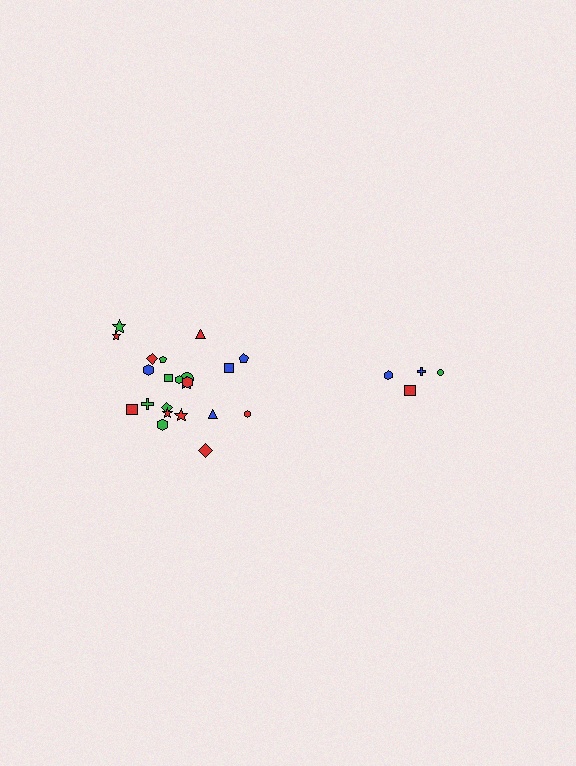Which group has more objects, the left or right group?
The left group.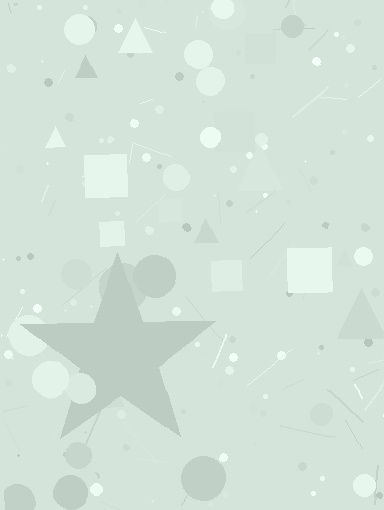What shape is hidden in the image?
A star is hidden in the image.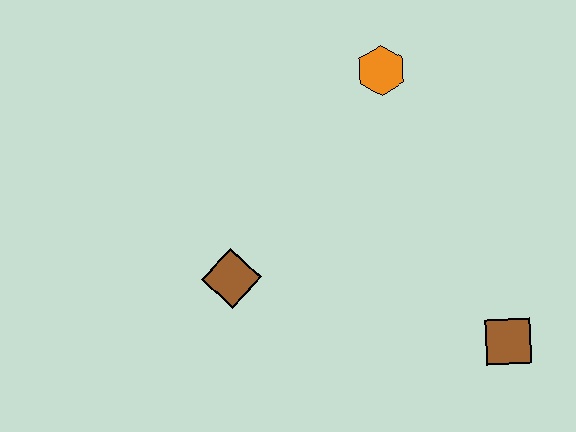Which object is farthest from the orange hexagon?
The brown square is farthest from the orange hexagon.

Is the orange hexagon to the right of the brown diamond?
Yes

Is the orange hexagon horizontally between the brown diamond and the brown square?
Yes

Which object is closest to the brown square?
The brown diamond is closest to the brown square.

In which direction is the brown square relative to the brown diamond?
The brown square is to the right of the brown diamond.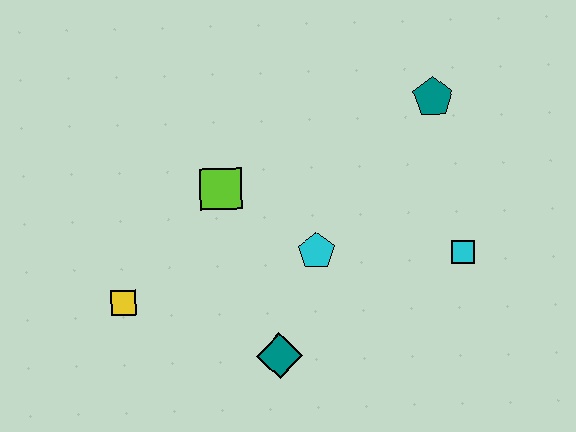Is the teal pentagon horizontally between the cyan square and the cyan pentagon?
Yes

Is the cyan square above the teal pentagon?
No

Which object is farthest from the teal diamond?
The teal pentagon is farthest from the teal diamond.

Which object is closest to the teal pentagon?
The cyan square is closest to the teal pentagon.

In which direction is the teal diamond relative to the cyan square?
The teal diamond is to the left of the cyan square.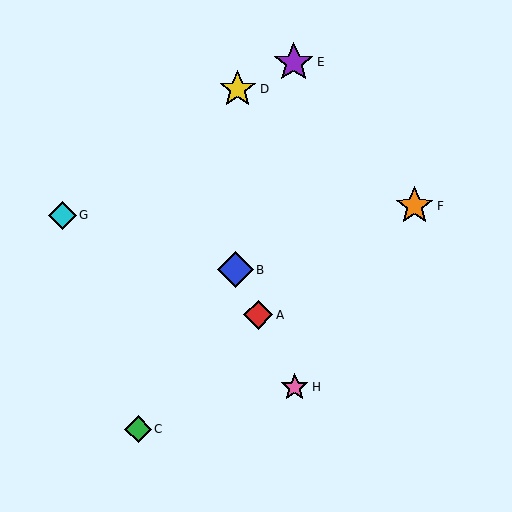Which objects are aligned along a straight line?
Objects A, B, H are aligned along a straight line.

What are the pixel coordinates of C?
Object C is at (138, 429).